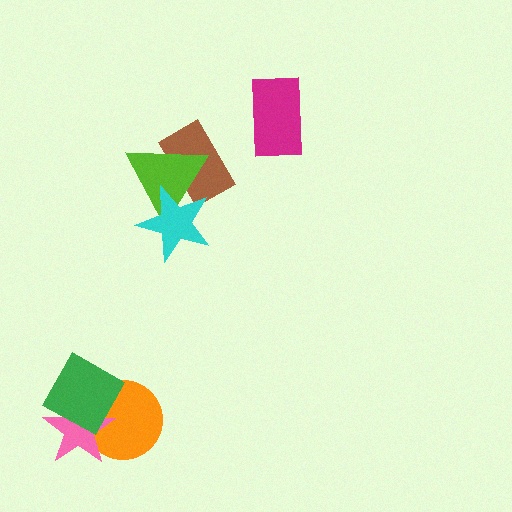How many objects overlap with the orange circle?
2 objects overlap with the orange circle.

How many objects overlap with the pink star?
2 objects overlap with the pink star.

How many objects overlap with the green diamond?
2 objects overlap with the green diamond.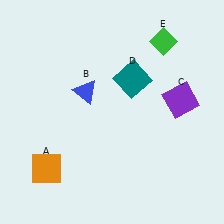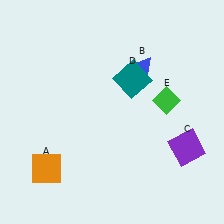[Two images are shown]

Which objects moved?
The objects that moved are: the blue triangle (B), the purple square (C), the green diamond (E).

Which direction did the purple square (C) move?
The purple square (C) moved down.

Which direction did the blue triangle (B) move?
The blue triangle (B) moved right.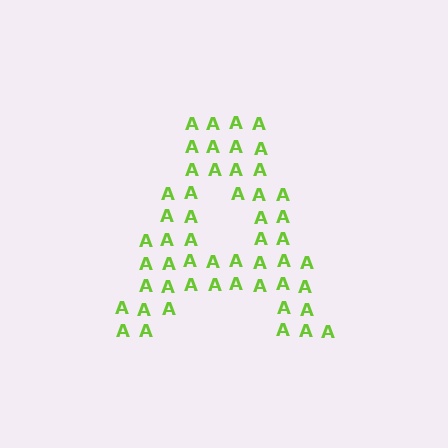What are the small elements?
The small elements are letter A's.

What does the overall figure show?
The overall figure shows the letter A.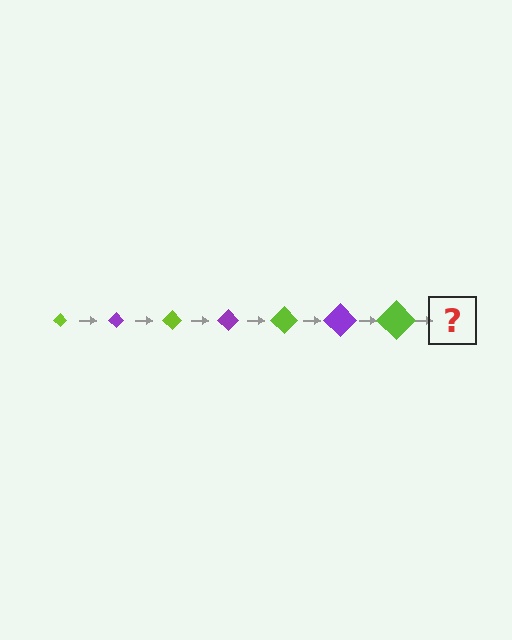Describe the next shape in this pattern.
It should be a purple diamond, larger than the previous one.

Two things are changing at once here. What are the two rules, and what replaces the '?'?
The two rules are that the diamond grows larger each step and the color cycles through lime and purple. The '?' should be a purple diamond, larger than the previous one.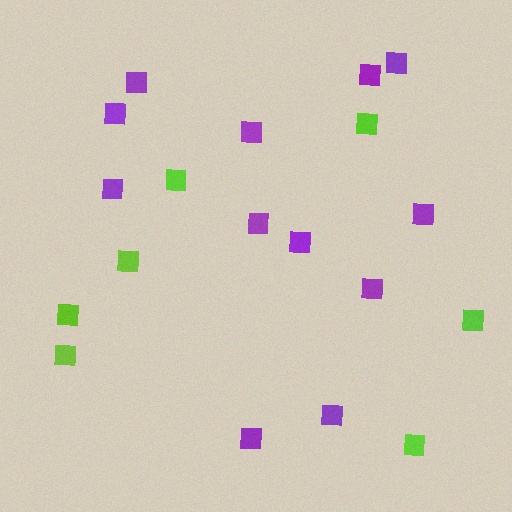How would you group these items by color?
There are 2 groups: one group of purple squares (12) and one group of lime squares (7).